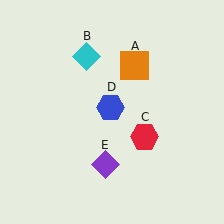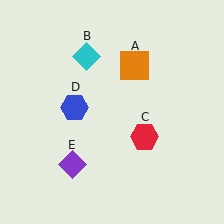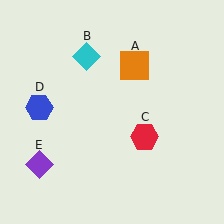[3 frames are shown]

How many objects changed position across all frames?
2 objects changed position: blue hexagon (object D), purple diamond (object E).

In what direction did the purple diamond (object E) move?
The purple diamond (object E) moved left.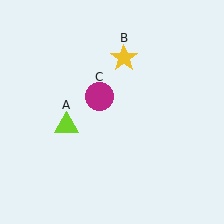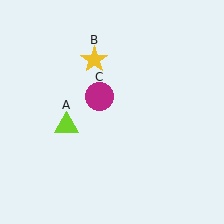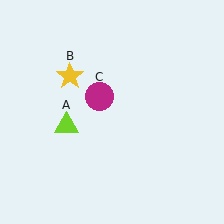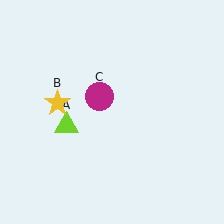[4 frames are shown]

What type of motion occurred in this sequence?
The yellow star (object B) rotated counterclockwise around the center of the scene.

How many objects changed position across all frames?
1 object changed position: yellow star (object B).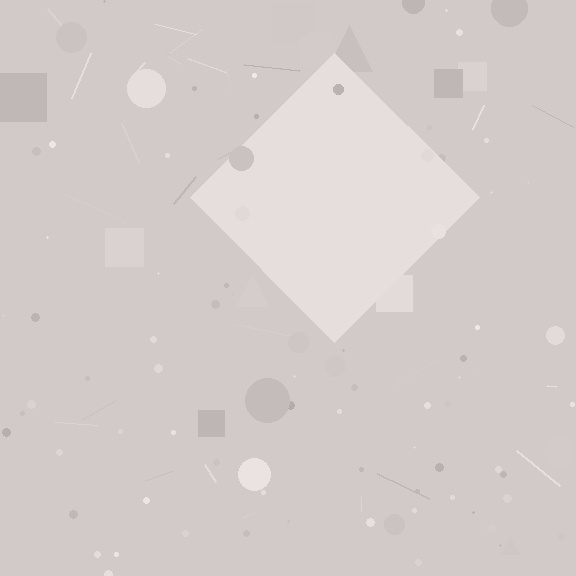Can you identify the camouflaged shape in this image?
The camouflaged shape is a diamond.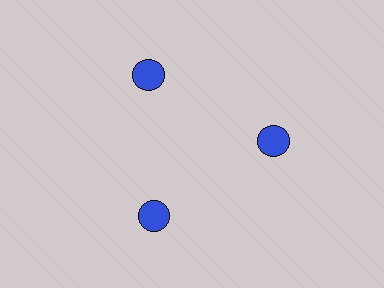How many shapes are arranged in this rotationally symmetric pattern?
There are 3 shapes, arranged in 3 groups of 1.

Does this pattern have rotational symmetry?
Yes, this pattern has 3-fold rotational symmetry. It looks the same after rotating 120 degrees around the center.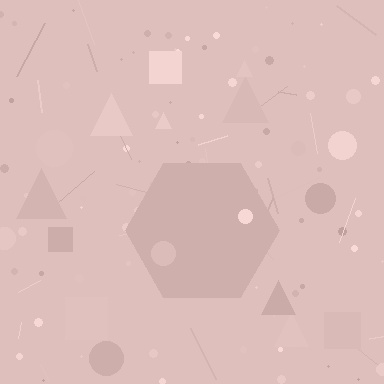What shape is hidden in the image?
A hexagon is hidden in the image.